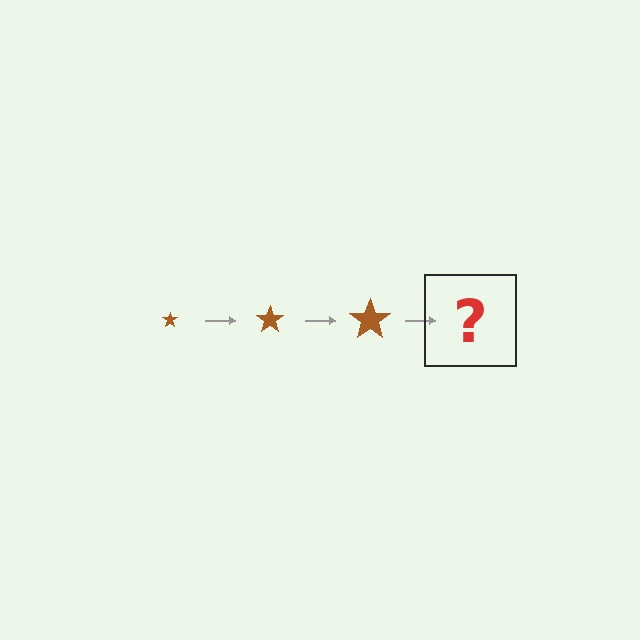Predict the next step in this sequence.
The next step is a brown star, larger than the previous one.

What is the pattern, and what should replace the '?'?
The pattern is that the star gets progressively larger each step. The '?' should be a brown star, larger than the previous one.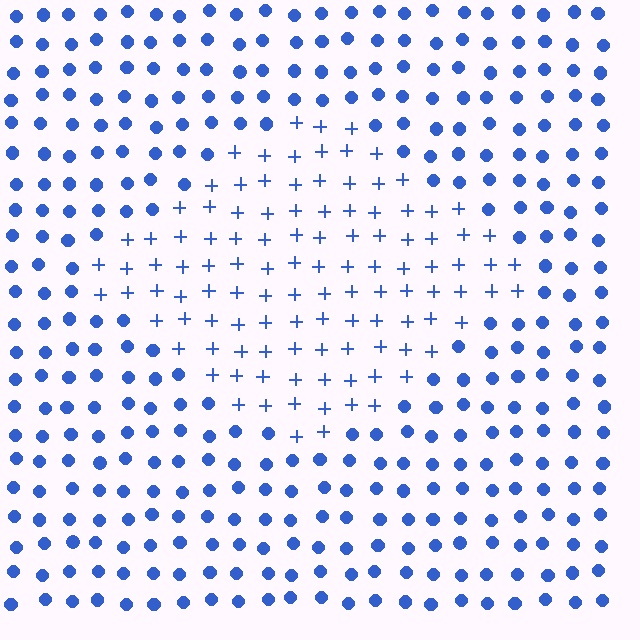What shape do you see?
I see a diamond.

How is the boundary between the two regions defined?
The boundary is defined by a change in element shape: plus signs inside vs. circles outside. All elements share the same color and spacing.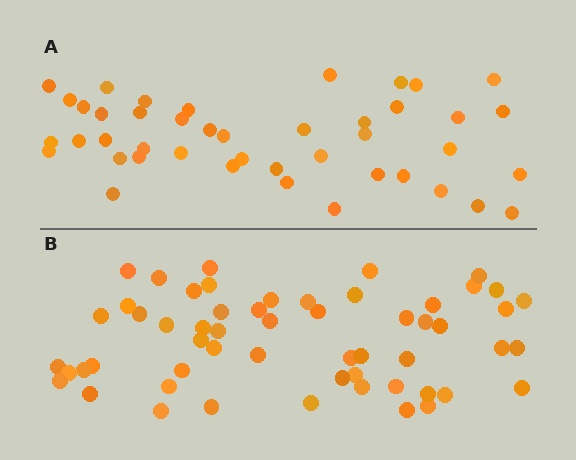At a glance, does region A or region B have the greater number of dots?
Region B (the bottom region) has more dots.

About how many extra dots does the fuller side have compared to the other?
Region B has approximately 15 more dots than region A.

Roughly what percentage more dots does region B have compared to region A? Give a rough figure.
About 30% more.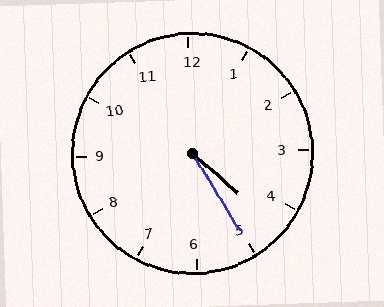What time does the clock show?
4:25.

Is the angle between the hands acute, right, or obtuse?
It is acute.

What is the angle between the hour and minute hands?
Approximately 18 degrees.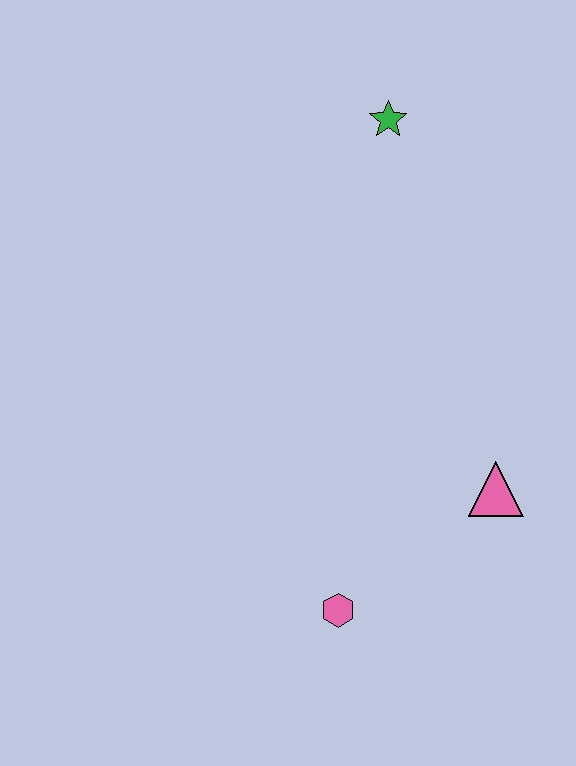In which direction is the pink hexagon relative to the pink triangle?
The pink hexagon is to the left of the pink triangle.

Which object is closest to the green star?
The pink triangle is closest to the green star.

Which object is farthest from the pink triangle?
The green star is farthest from the pink triangle.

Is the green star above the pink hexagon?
Yes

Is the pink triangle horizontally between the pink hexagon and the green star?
No